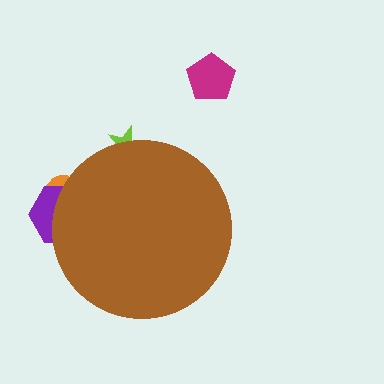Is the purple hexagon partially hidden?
Yes, the purple hexagon is partially hidden behind the brown circle.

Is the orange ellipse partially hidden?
Yes, the orange ellipse is partially hidden behind the brown circle.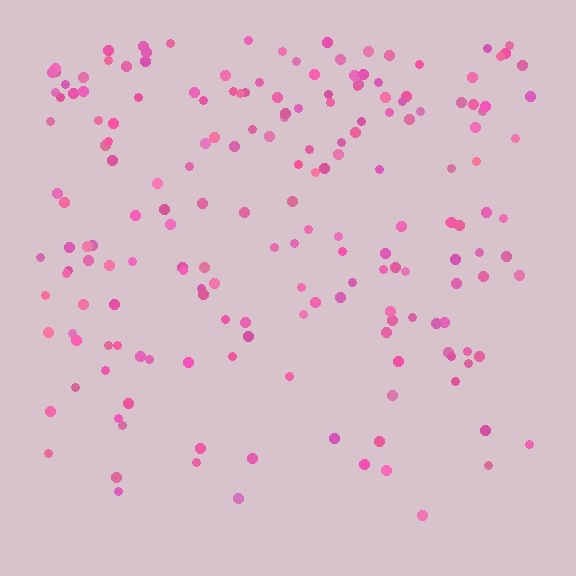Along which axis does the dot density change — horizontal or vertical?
Vertical.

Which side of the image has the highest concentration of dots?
The top.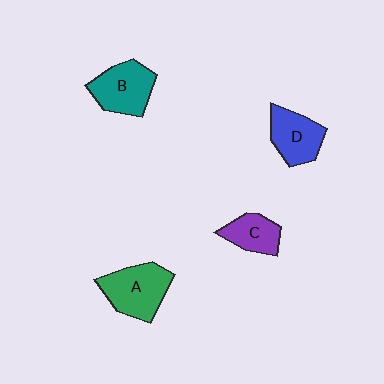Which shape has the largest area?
Shape A (green).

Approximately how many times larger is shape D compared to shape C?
Approximately 1.3 times.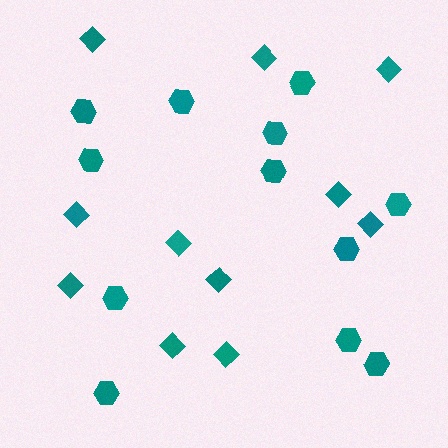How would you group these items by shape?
There are 2 groups: one group of diamonds (11) and one group of hexagons (12).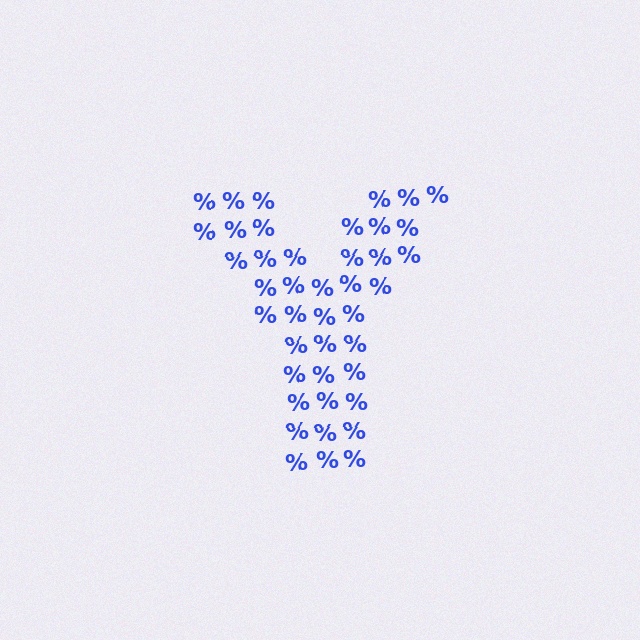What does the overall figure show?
The overall figure shows the letter Y.